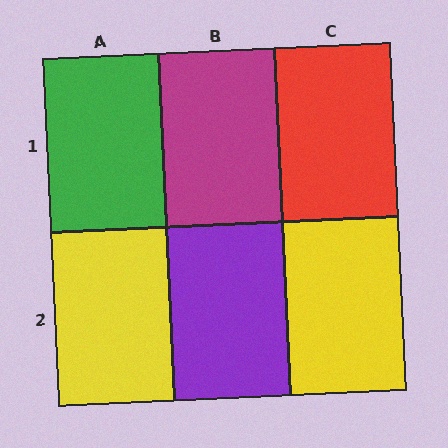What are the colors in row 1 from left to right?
Green, magenta, red.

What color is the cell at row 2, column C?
Yellow.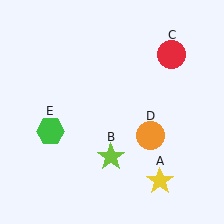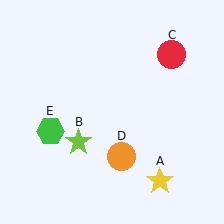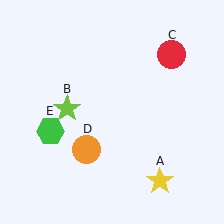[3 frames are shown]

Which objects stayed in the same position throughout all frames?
Yellow star (object A) and red circle (object C) and green hexagon (object E) remained stationary.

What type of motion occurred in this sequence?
The lime star (object B), orange circle (object D) rotated clockwise around the center of the scene.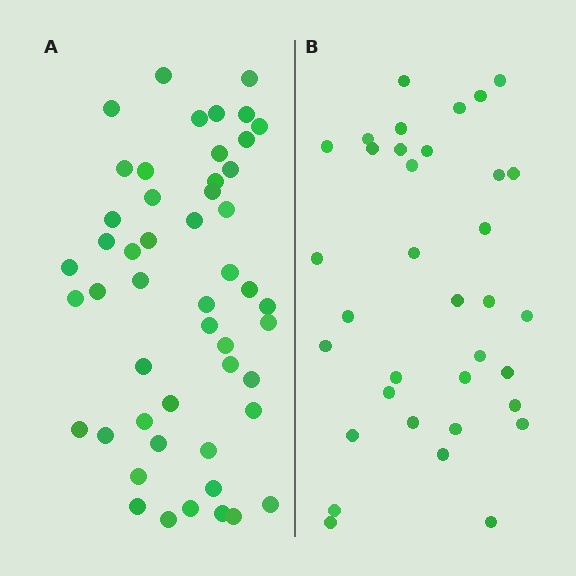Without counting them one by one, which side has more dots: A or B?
Region A (the left region) has more dots.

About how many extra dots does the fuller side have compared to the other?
Region A has approximately 15 more dots than region B.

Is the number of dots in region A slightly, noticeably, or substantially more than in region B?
Region A has noticeably more, but not dramatically so. The ratio is roughly 1.4 to 1.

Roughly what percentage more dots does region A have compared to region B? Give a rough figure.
About 45% more.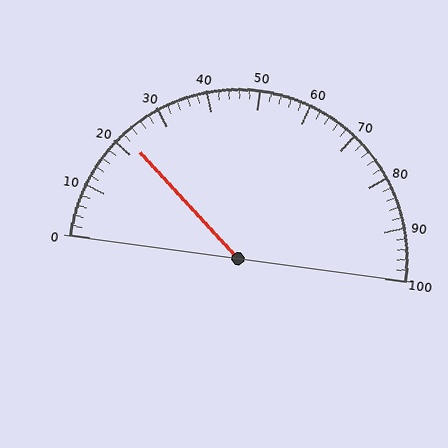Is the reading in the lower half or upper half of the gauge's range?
The reading is in the lower half of the range (0 to 100).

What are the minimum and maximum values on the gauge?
The gauge ranges from 0 to 100.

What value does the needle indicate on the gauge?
The needle indicates approximately 22.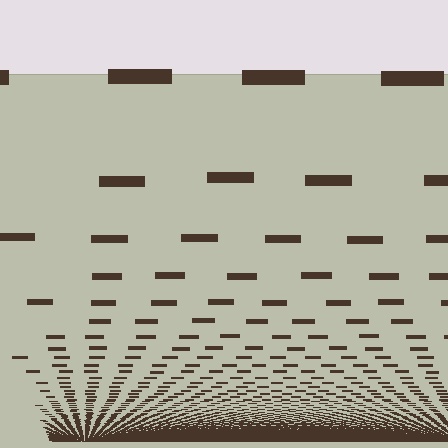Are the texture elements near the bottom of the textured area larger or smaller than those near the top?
Smaller. The gradient is inverted — elements near the bottom are smaller and denser.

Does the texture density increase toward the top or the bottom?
Density increases toward the bottom.